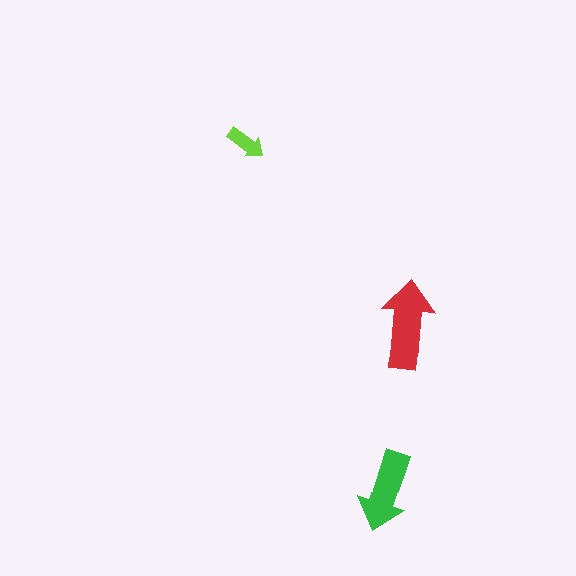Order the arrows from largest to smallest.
the red one, the green one, the lime one.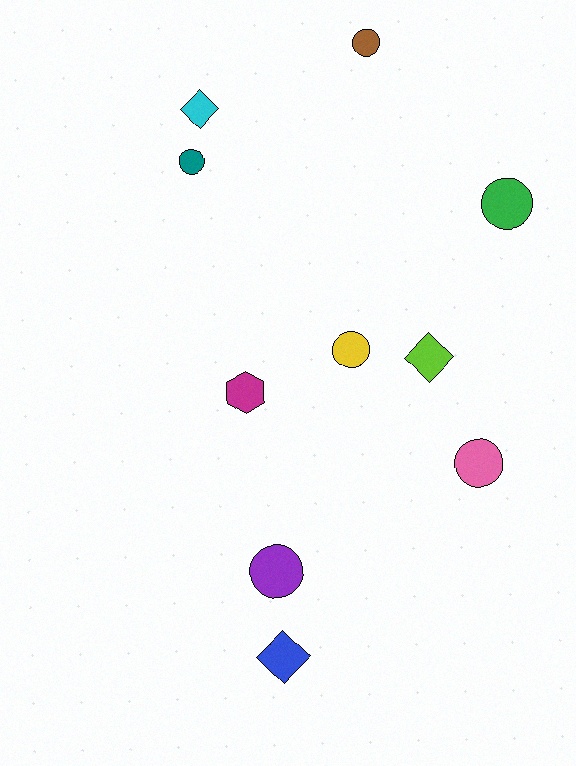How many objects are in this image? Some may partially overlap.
There are 10 objects.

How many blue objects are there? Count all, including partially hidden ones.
There is 1 blue object.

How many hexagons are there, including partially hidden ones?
There is 1 hexagon.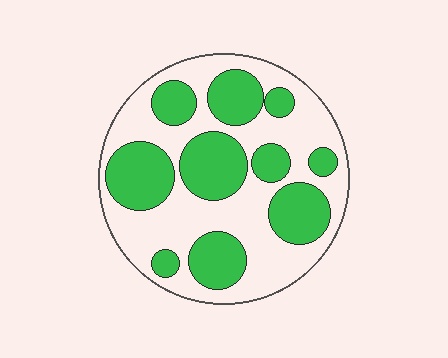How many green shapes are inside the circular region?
10.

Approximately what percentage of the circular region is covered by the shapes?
Approximately 40%.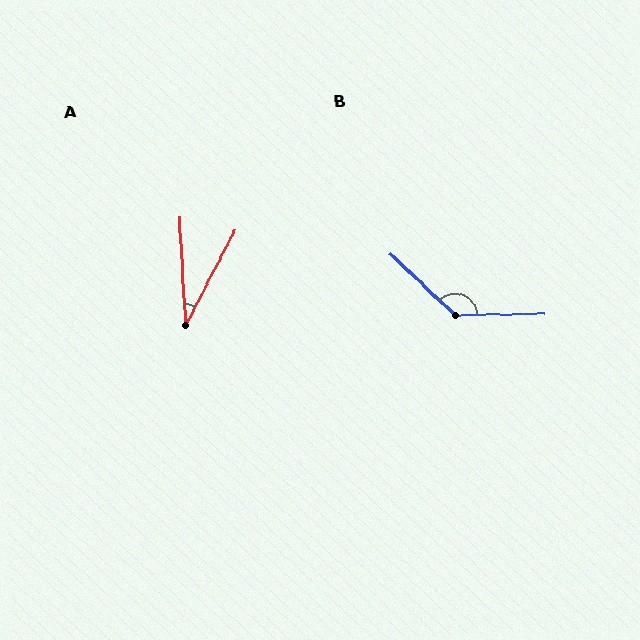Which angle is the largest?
B, at approximately 136 degrees.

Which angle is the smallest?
A, at approximately 31 degrees.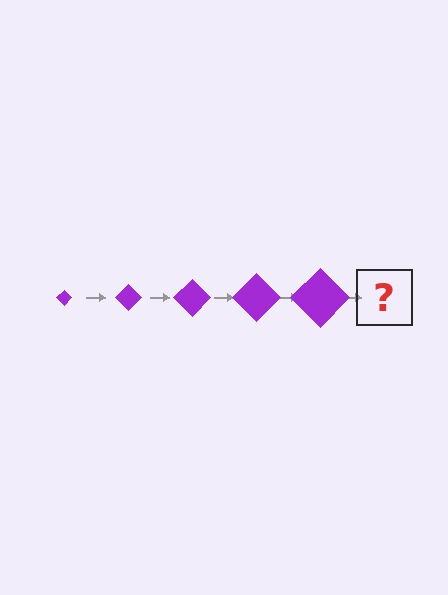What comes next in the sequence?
The next element should be a purple diamond, larger than the previous one.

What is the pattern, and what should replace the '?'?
The pattern is that the diamond gets progressively larger each step. The '?' should be a purple diamond, larger than the previous one.